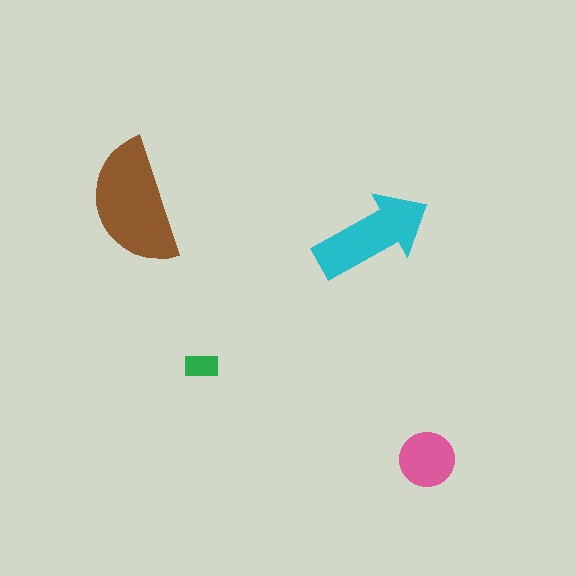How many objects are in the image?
There are 4 objects in the image.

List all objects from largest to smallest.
The brown semicircle, the cyan arrow, the pink circle, the green rectangle.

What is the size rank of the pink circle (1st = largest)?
3rd.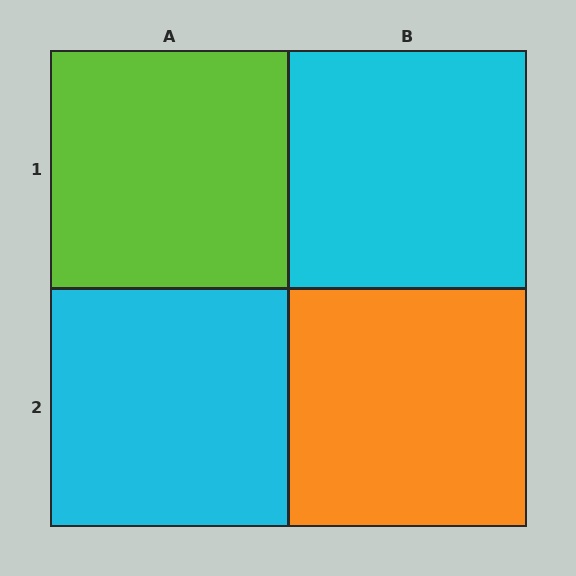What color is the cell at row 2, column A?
Cyan.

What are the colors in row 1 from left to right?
Lime, cyan.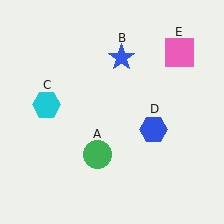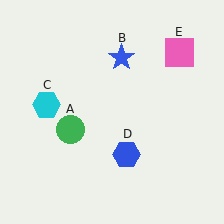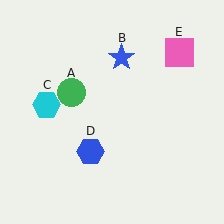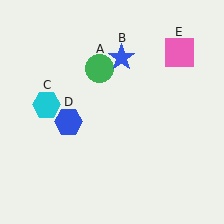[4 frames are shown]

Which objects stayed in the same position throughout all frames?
Blue star (object B) and cyan hexagon (object C) and pink square (object E) remained stationary.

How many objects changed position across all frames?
2 objects changed position: green circle (object A), blue hexagon (object D).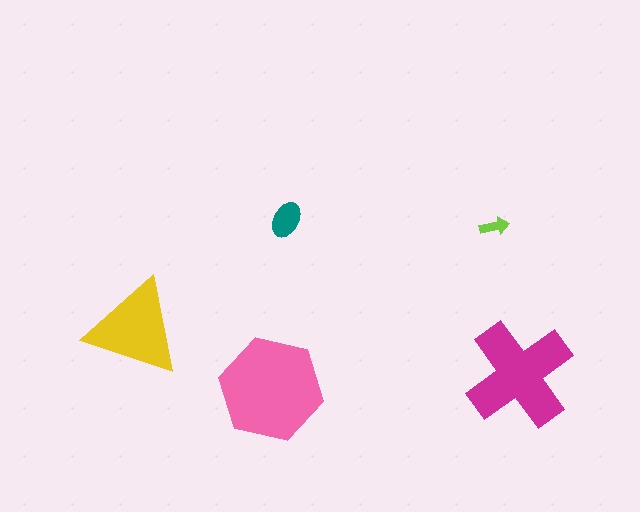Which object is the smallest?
The lime arrow.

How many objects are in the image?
There are 5 objects in the image.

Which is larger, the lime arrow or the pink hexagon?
The pink hexagon.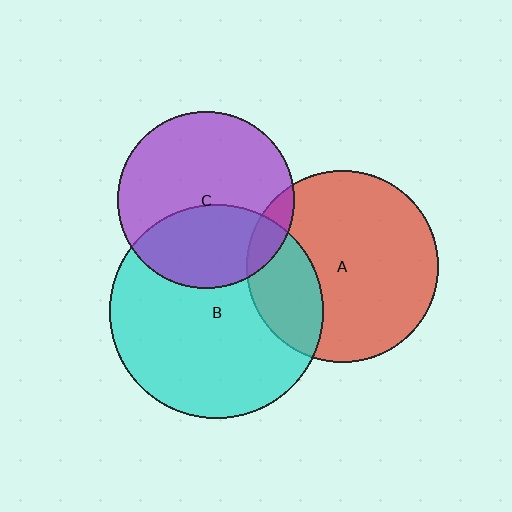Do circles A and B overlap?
Yes.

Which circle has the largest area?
Circle B (cyan).